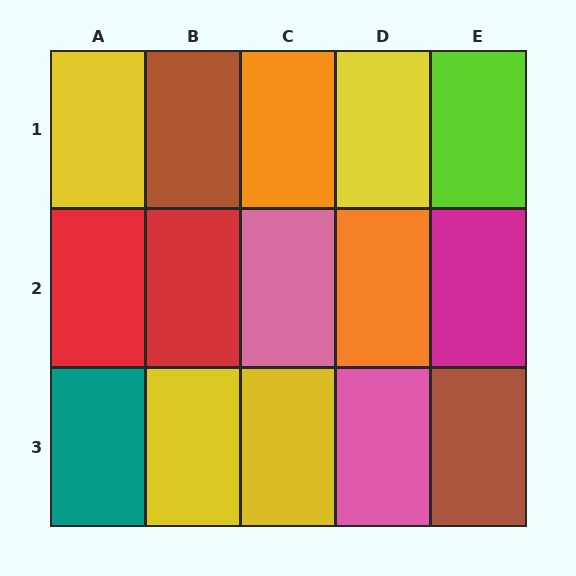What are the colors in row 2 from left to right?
Red, red, pink, orange, magenta.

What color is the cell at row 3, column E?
Brown.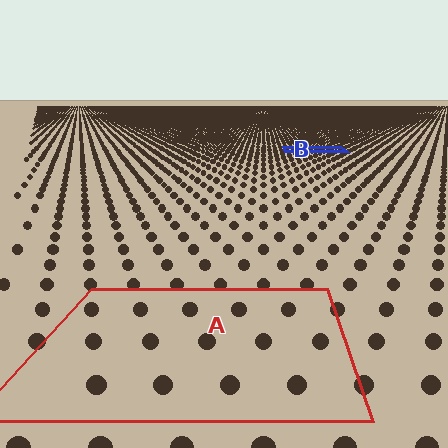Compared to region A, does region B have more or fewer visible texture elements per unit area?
Region B has more texture elements per unit area — they are packed more densely because it is farther away.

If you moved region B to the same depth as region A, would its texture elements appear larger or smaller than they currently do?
They would appear larger. At a closer depth, the same texture elements are projected at a bigger on-screen size.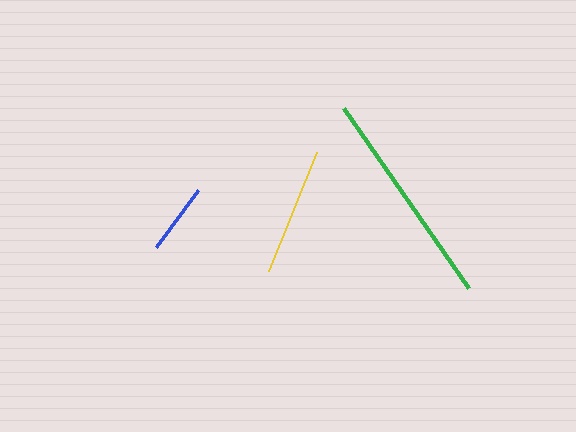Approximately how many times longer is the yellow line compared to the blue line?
The yellow line is approximately 1.8 times the length of the blue line.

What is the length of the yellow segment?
The yellow segment is approximately 128 pixels long.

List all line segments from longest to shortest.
From longest to shortest: green, yellow, blue.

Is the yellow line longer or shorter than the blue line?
The yellow line is longer than the blue line.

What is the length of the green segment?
The green segment is approximately 219 pixels long.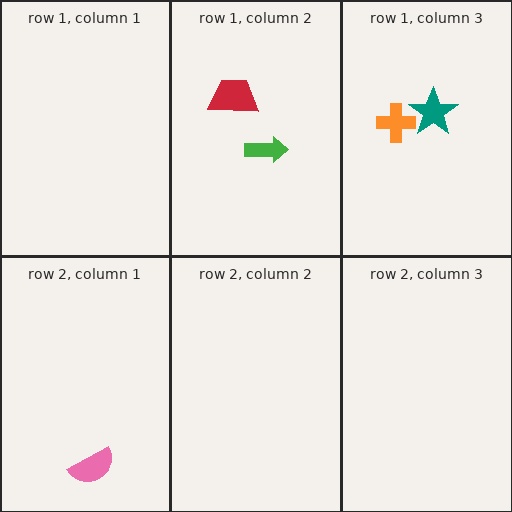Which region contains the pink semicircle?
The row 2, column 1 region.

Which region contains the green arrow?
The row 1, column 2 region.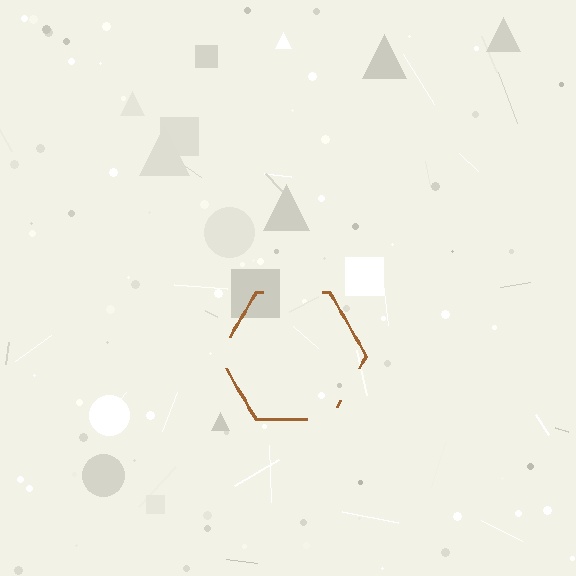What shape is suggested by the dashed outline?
The dashed outline suggests a hexagon.